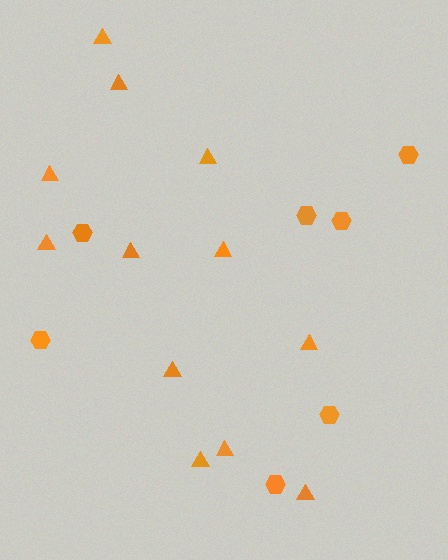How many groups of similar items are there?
There are 2 groups: one group of triangles (12) and one group of hexagons (7).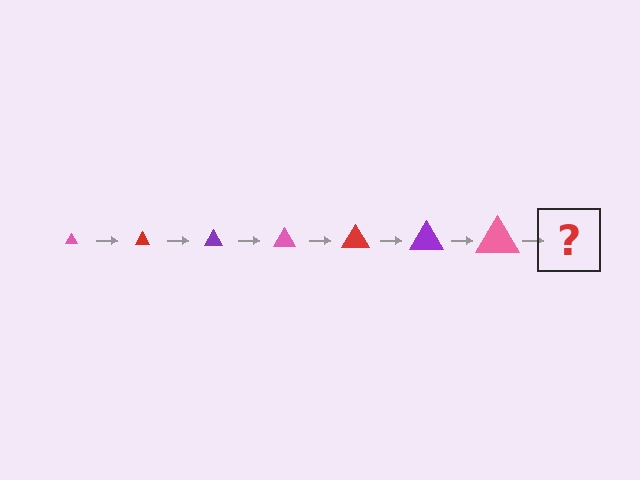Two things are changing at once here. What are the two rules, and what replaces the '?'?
The two rules are that the triangle grows larger each step and the color cycles through pink, red, and purple. The '?' should be a red triangle, larger than the previous one.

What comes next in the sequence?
The next element should be a red triangle, larger than the previous one.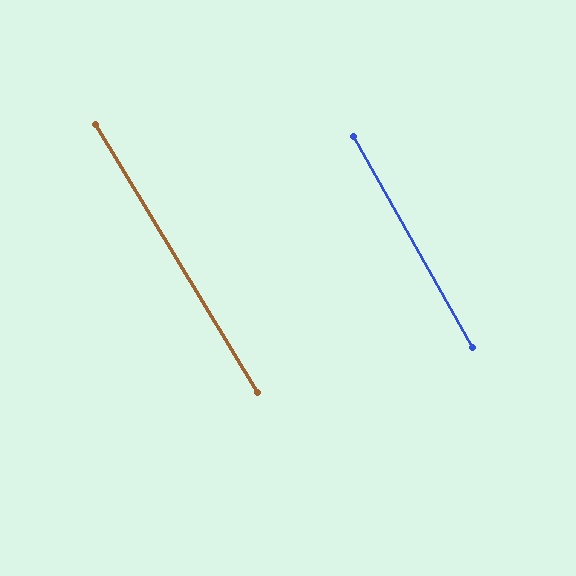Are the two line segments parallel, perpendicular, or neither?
Parallel — their directions differ by only 1.6°.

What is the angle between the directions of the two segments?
Approximately 2 degrees.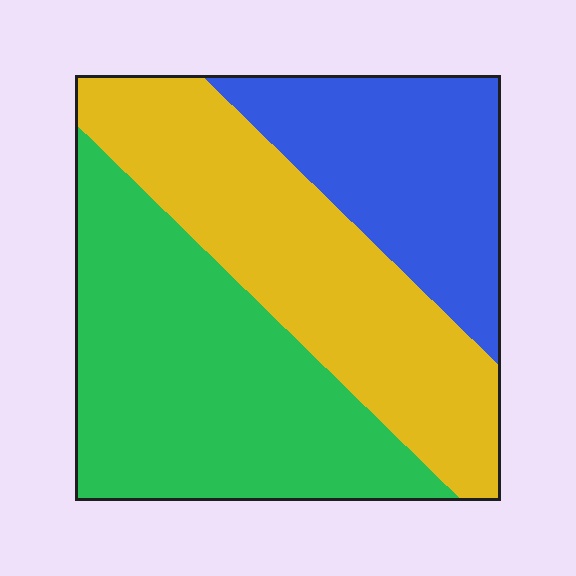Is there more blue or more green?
Green.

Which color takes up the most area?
Green, at roughly 40%.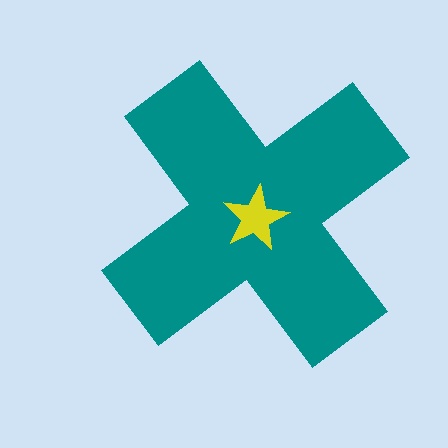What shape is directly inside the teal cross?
The yellow star.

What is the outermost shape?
The teal cross.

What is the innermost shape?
The yellow star.